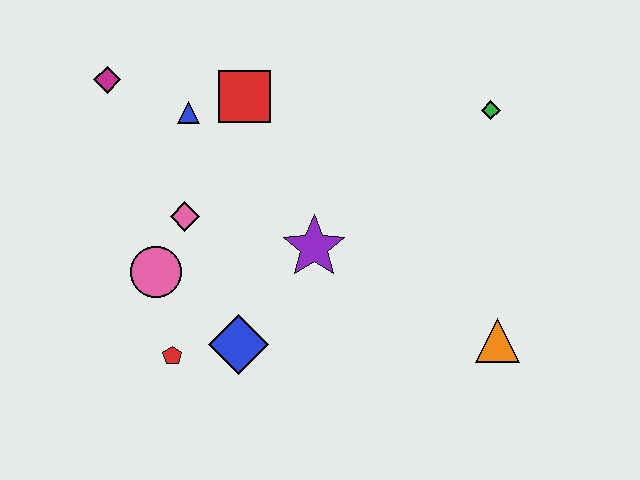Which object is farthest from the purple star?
The magenta diamond is farthest from the purple star.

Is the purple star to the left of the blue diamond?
No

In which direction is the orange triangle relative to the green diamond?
The orange triangle is below the green diamond.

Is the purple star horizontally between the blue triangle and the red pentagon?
No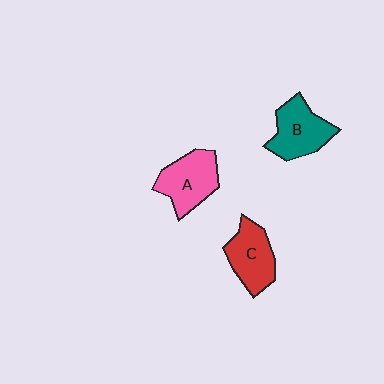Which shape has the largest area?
Shape A (pink).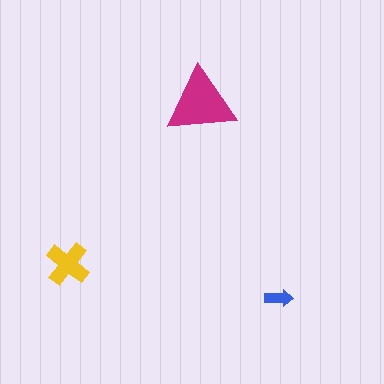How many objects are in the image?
There are 3 objects in the image.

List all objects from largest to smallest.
The magenta triangle, the yellow cross, the blue arrow.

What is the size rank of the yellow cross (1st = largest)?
2nd.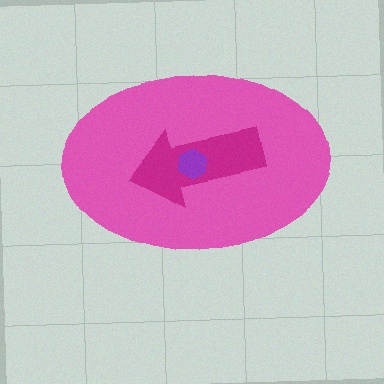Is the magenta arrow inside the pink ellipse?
Yes.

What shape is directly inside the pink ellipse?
The magenta arrow.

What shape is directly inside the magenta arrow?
The purple hexagon.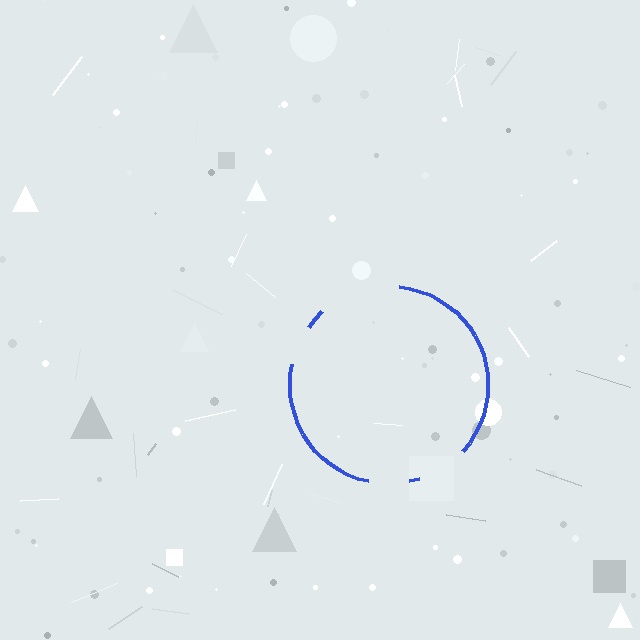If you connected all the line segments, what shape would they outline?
They would outline a circle.